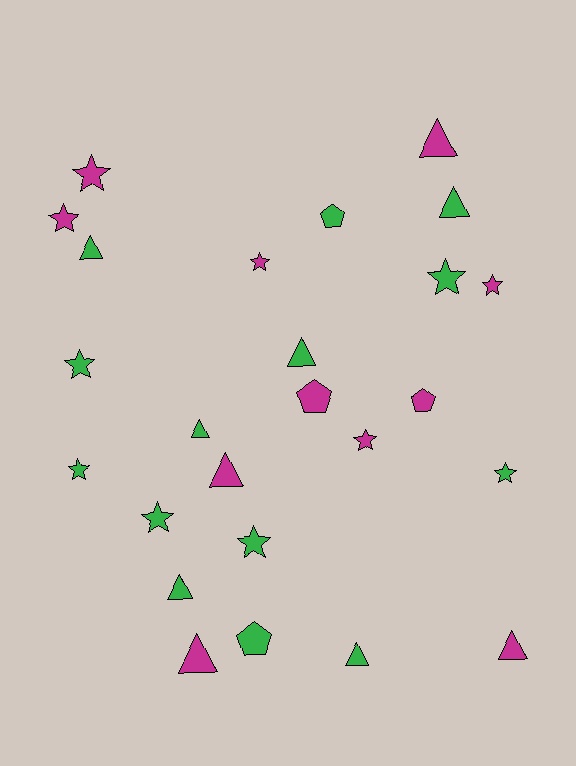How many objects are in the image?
There are 25 objects.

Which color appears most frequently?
Green, with 14 objects.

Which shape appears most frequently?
Star, with 11 objects.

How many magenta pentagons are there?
There are 2 magenta pentagons.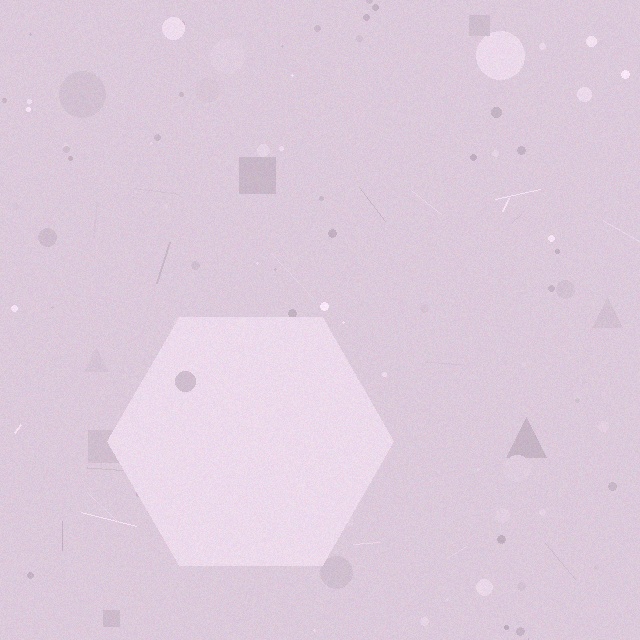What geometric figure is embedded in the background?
A hexagon is embedded in the background.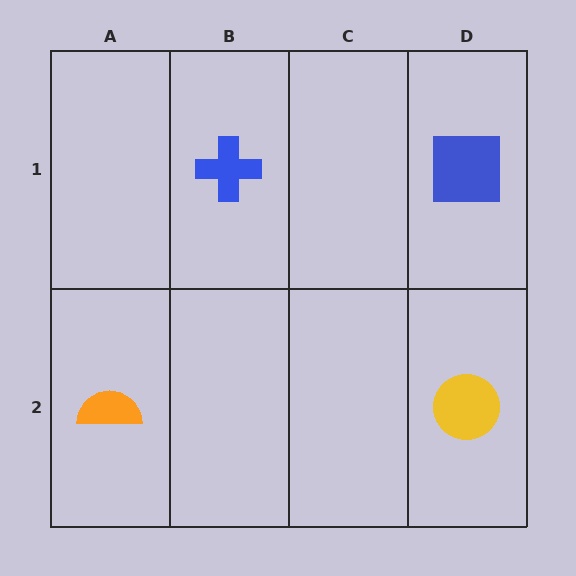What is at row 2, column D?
A yellow circle.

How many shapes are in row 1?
2 shapes.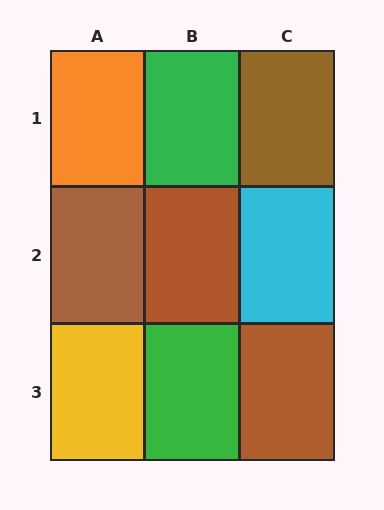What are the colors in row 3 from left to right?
Yellow, green, brown.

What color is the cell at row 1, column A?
Orange.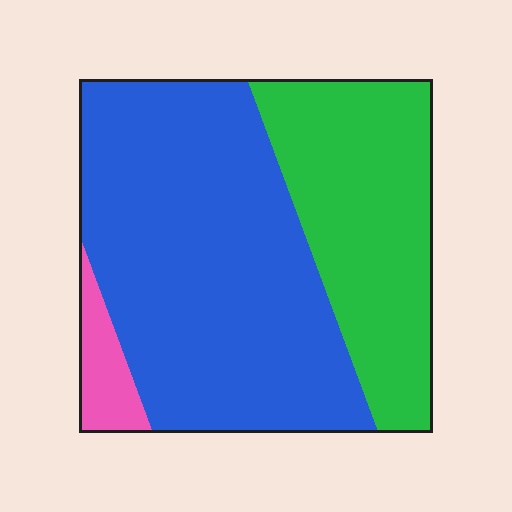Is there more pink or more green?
Green.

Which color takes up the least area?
Pink, at roughly 5%.